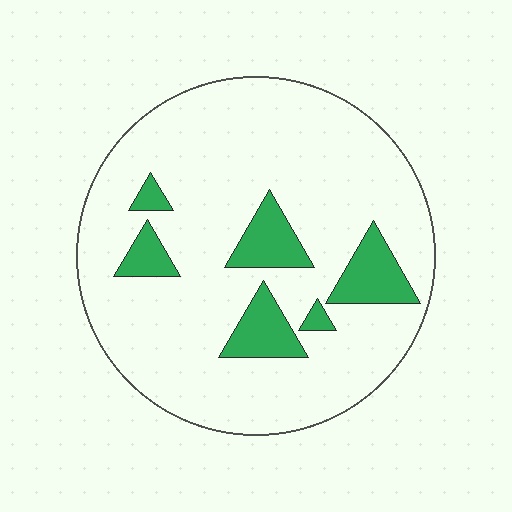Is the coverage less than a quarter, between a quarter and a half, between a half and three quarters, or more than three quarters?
Less than a quarter.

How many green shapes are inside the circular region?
6.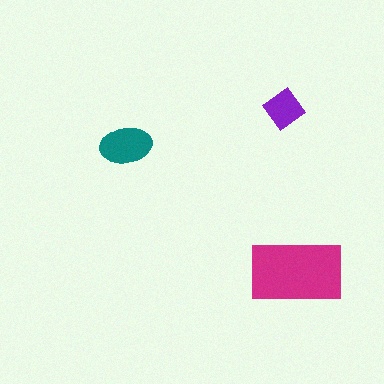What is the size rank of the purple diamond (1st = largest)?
3rd.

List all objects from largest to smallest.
The magenta rectangle, the teal ellipse, the purple diamond.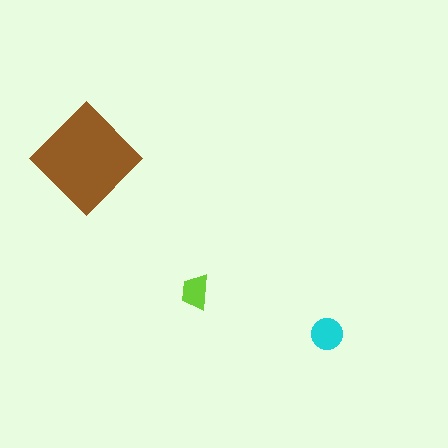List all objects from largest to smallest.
The brown diamond, the cyan circle, the lime trapezoid.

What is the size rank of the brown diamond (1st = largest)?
1st.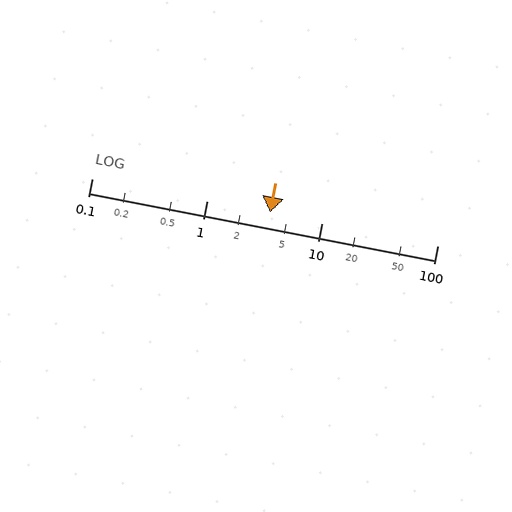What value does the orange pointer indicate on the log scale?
The pointer indicates approximately 3.5.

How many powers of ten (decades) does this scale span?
The scale spans 3 decades, from 0.1 to 100.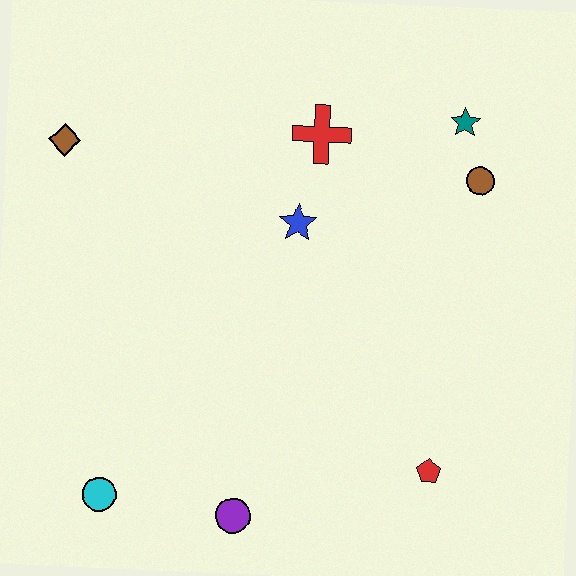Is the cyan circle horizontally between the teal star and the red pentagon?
No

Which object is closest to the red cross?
The blue star is closest to the red cross.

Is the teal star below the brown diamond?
No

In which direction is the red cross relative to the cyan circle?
The red cross is above the cyan circle.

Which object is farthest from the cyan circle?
The teal star is farthest from the cyan circle.